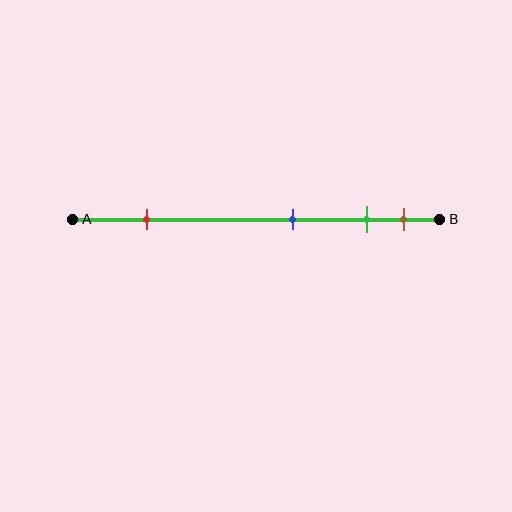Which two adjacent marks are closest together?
The green and brown marks are the closest adjacent pair.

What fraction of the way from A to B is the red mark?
The red mark is approximately 20% (0.2) of the way from A to B.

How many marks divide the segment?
There are 4 marks dividing the segment.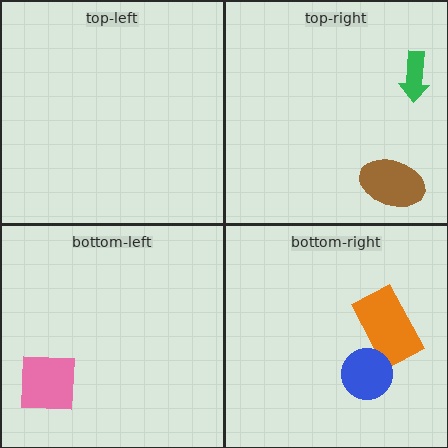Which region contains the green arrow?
The top-right region.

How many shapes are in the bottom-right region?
2.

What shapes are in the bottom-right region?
The orange rectangle, the blue circle.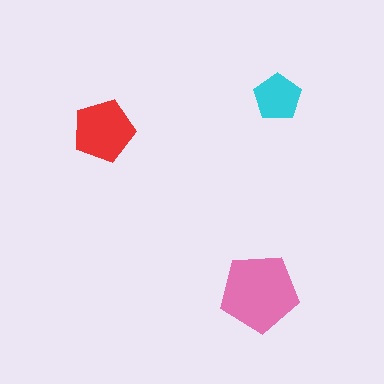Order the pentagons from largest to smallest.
the pink one, the red one, the cyan one.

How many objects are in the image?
There are 3 objects in the image.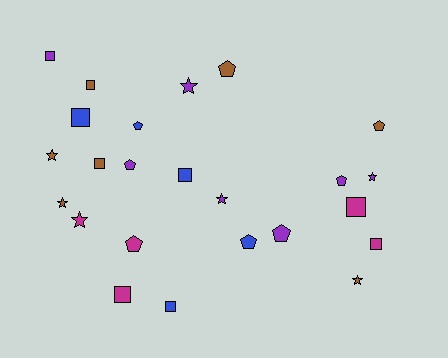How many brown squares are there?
There are 2 brown squares.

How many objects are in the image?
There are 24 objects.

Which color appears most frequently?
Brown, with 7 objects.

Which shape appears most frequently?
Square, with 9 objects.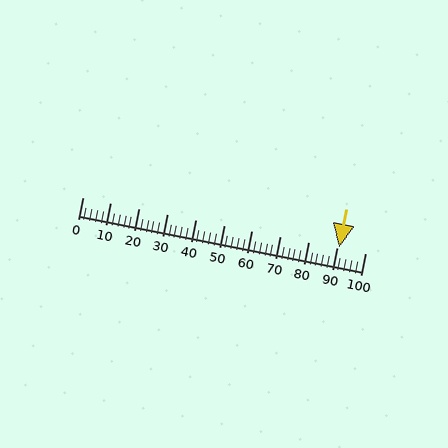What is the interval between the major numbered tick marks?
The major tick marks are spaced 10 units apart.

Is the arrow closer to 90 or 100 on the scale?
The arrow is closer to 90.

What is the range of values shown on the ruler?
The ruler shows values from 0 to 100.